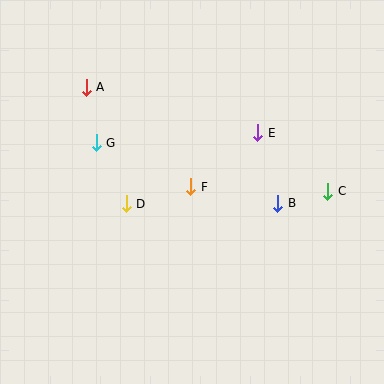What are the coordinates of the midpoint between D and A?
The midpoint between D and A is at (106, 146).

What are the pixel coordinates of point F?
Point F is at (191, 187).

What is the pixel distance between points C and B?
The distance between C and B is 51 pixels.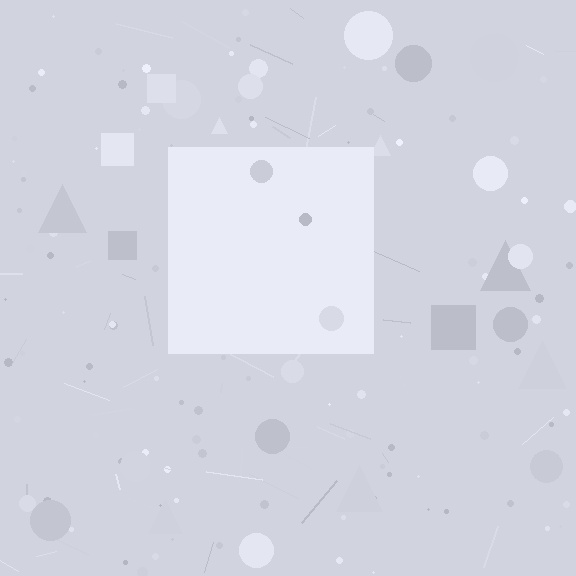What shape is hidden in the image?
A square is hidden in the image.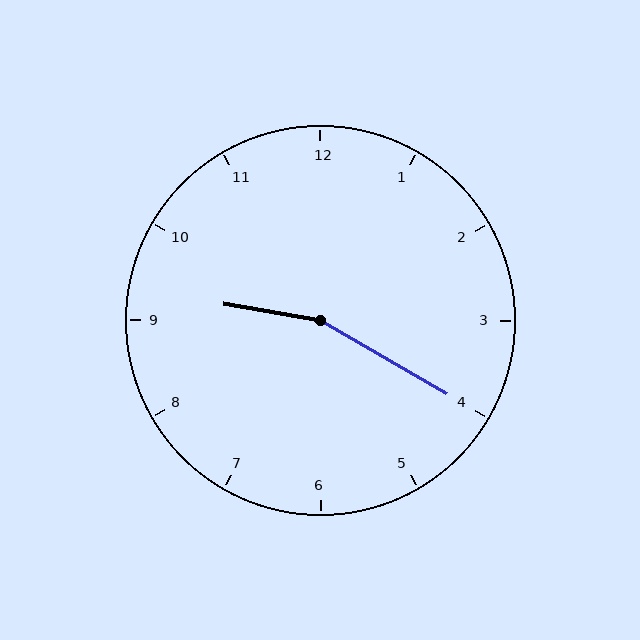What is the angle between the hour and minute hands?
Approximately 160 degrees.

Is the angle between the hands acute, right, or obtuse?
It is obtuse.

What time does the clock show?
9:20.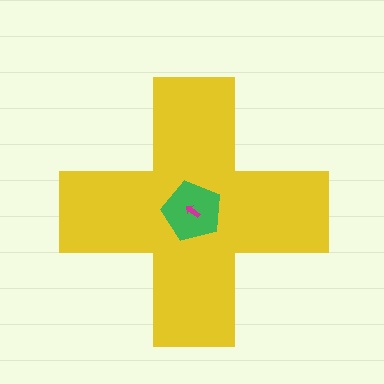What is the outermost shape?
The yellow cross.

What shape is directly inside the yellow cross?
The green pentagon.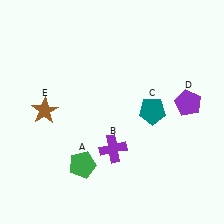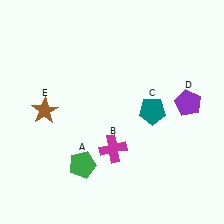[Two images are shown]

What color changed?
The cross (B) changed from purple in Image 1 to magenta in Image 2.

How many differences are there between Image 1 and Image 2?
There is 1 difference between the two images.